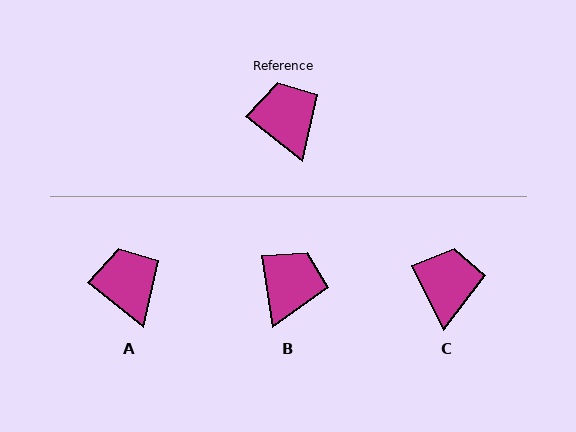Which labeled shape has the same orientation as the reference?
A.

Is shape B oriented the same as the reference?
No, it is off by about 42 degrees.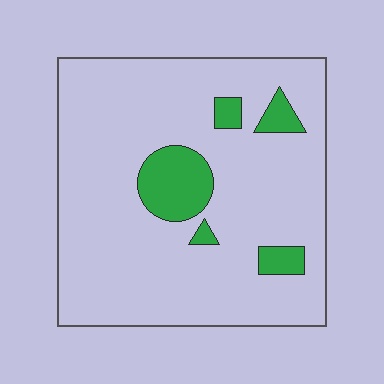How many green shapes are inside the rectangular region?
5.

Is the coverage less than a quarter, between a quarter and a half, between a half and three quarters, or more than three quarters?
Less than a quarter.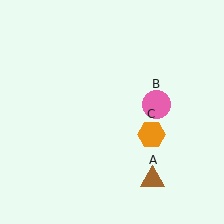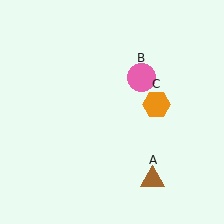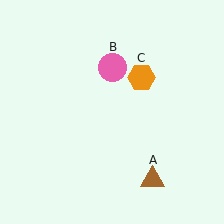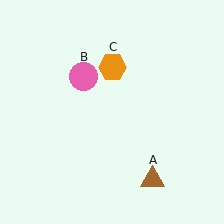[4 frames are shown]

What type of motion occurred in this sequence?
The pink circle (object B), orange hexagon (object C) rotated counterclockwise around the center of the scene.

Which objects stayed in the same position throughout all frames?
Brown triangle (object A) remained stationary.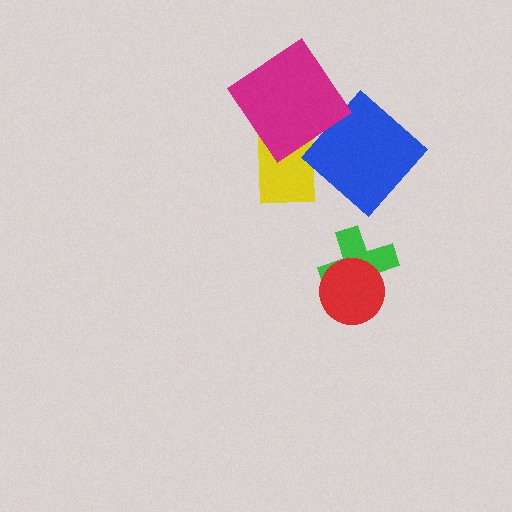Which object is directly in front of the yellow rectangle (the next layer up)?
The blue diamond is directly in front of the yellow rectangle.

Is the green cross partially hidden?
Yes, it is partially covered by another shape.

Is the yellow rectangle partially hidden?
Yes, it is partially covered by another shape.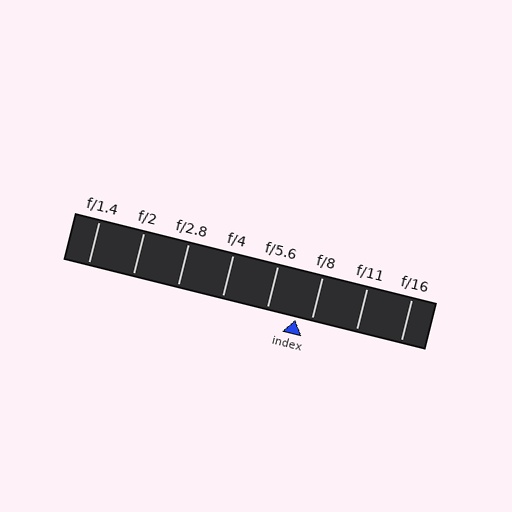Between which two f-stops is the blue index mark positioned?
The index mark is between f/5.6 and f/8.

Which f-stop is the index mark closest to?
The index mark is closest to f/8.